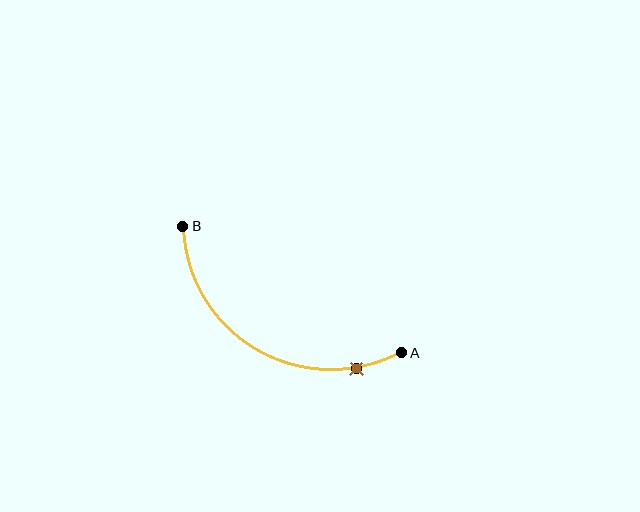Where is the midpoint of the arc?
The arc midpoint is the point on the curve farthest from the straight line joining A and B. It sits below that line.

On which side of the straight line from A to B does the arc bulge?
The arc bulges below the straight line connecting A and B.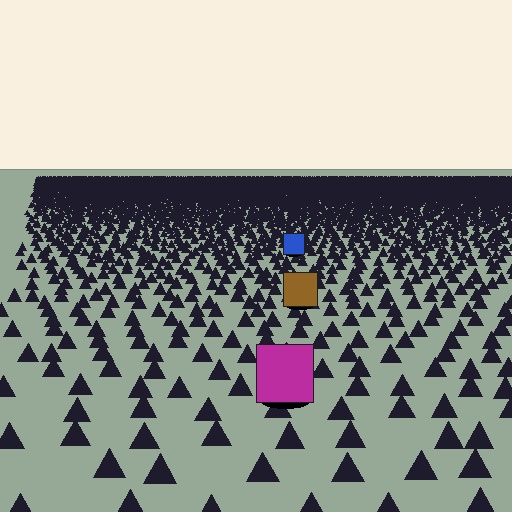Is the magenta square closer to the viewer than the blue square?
Yes. The magenta square is closer — you can tell from the texture gradient: the ground texture is coarser near it.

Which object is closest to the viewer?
The magenta square is closest. The texture marks near it are larger and more spread out.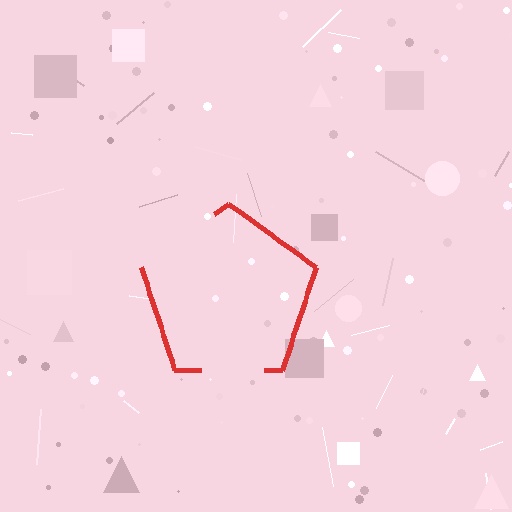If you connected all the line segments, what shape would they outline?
They would outline a pentagon.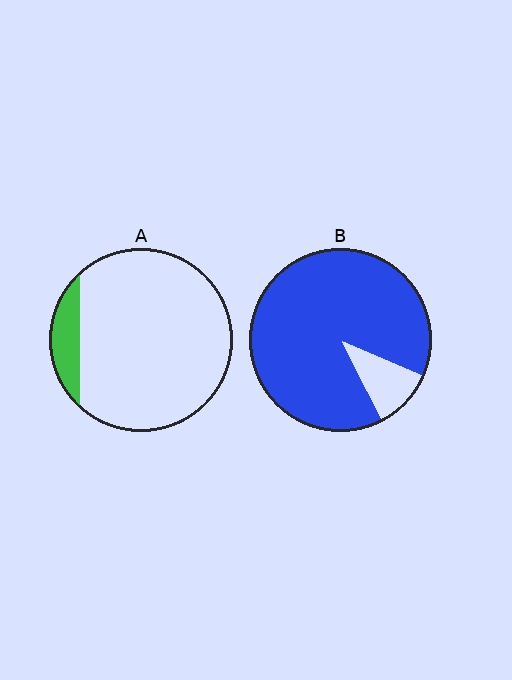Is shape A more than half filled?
No.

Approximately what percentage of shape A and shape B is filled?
A is approximately 10% and B is approximately 90%.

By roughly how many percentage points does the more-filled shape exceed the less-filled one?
By roughly 80 percentage points (B over A).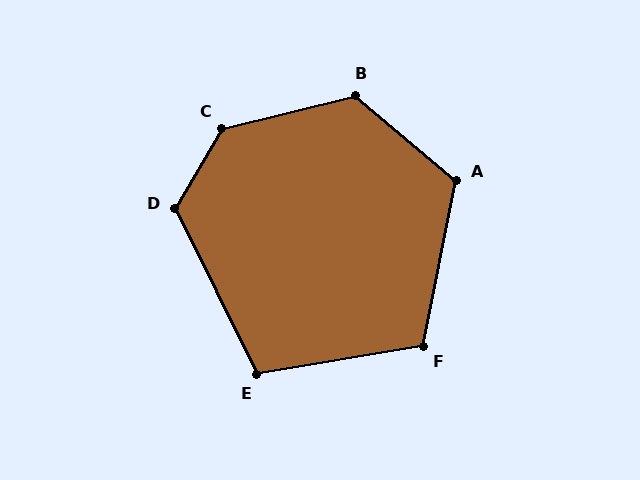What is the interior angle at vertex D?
Approximately 124 degrees (obtuse).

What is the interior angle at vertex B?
Approximately 126 degrees (obtuse).